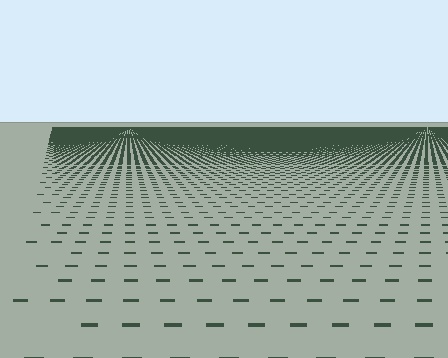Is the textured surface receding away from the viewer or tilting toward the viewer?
The surface is receding away from the viewer. Texture elements get smaller and denser toward the top.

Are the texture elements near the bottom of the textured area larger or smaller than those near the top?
Larger. Near the bottom, elements are closer to the viewer and appear at a bigger on-screen size.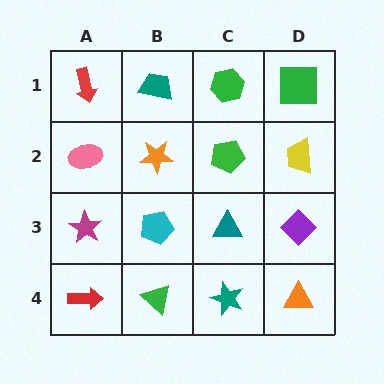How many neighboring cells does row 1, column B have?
3.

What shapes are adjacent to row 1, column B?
An orange star (row 2, column B), a red arrow (row 1, column A), a green hexagon (row 1, column C).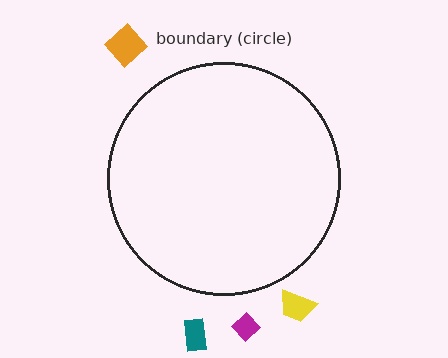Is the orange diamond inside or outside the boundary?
Outside.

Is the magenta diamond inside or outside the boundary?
Outside.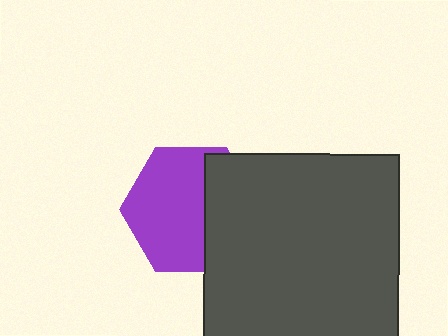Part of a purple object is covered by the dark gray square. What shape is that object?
It is a hexagon.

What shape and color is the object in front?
The object in front is a dark gray square.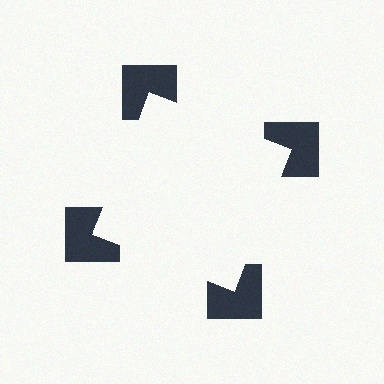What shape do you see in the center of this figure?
An illusory square — its edges are inferred from the aligned wedge cuts in the notched squares, not physically drawn.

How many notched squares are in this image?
There are 4 — one at each vertex of the illusory square.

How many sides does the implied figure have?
4 sides.